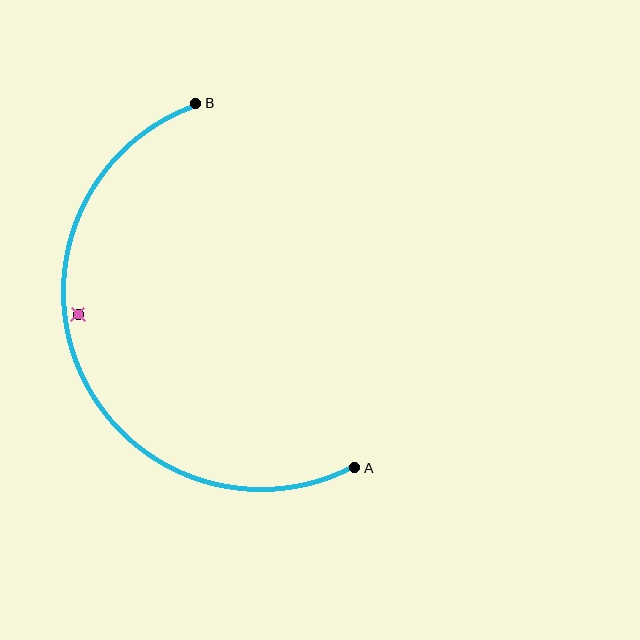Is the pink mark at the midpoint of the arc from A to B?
No — the pink mark does not lie on the arc at all. It sits slightly inside the curve.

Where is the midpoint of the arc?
The arc midpoint is the point on the curve farthest from the straight line joining A and B. It sits to the left of that line.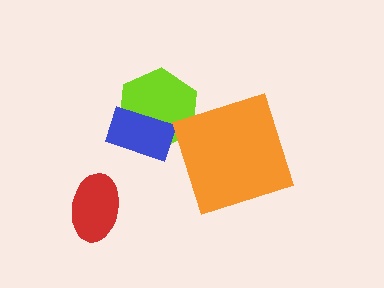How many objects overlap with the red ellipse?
0 objects overlap with the red ellipse.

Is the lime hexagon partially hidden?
Yes, it is partially covered by another shape.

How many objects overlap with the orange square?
0 objects overlap with the orange square.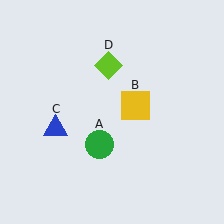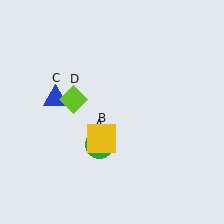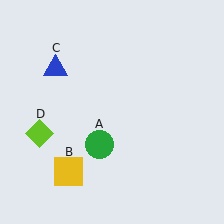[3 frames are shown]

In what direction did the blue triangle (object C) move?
The blue triangle (object C) moved up.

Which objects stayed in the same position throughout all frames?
Green circle (object A) remained stationary.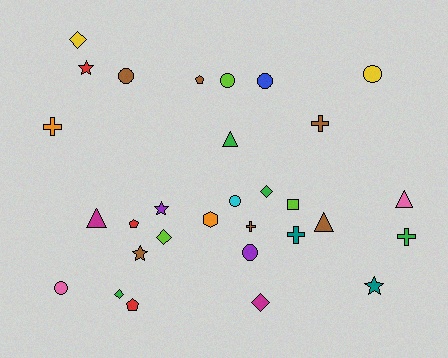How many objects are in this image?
There are 30 objects.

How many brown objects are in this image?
There are 6 brown objects.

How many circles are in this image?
There are 7 circles.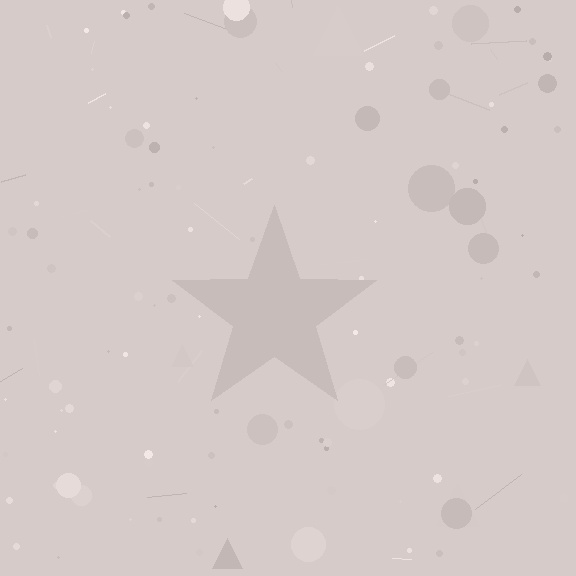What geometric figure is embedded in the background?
A star is embedded in the background.